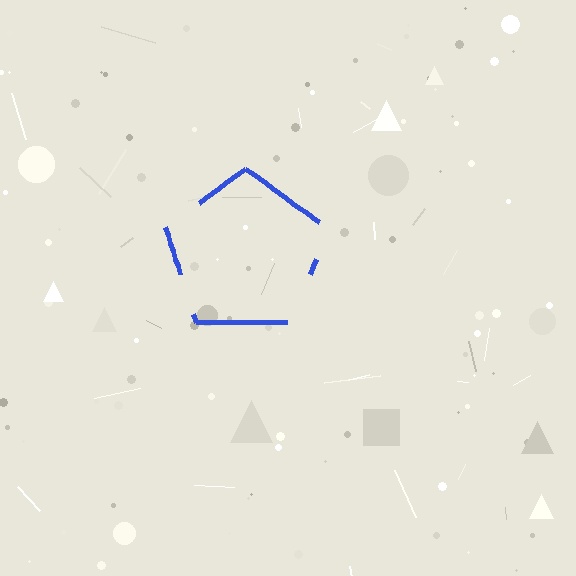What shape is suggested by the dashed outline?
The dashed outline suggests a pentagon.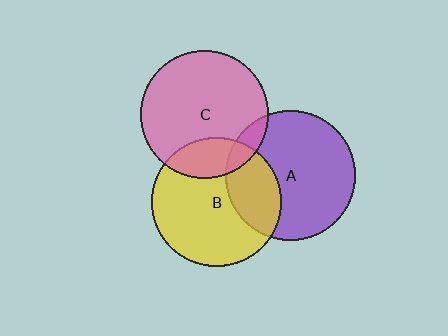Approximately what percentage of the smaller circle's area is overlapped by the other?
Approximately 10%.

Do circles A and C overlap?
Yes.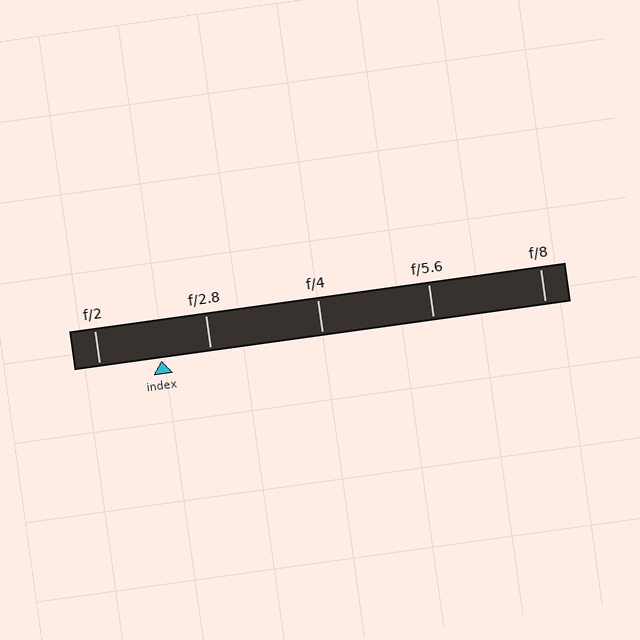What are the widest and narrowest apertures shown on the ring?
The widest aperture shown is f/2 and the narrowest is f/8.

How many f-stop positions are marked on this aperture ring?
There are 5 f-stop positions marked.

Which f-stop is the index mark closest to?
The index mark is closest to f/2.8.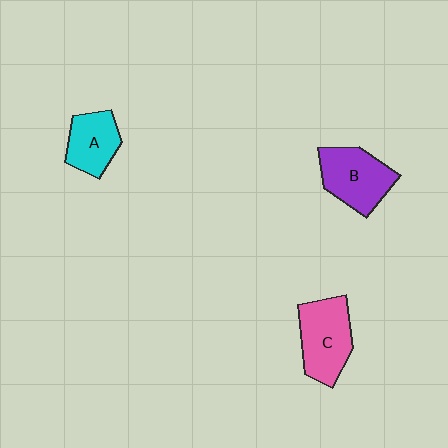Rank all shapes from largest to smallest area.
From largest to smallest: C (pink), B (purple), A (cyan).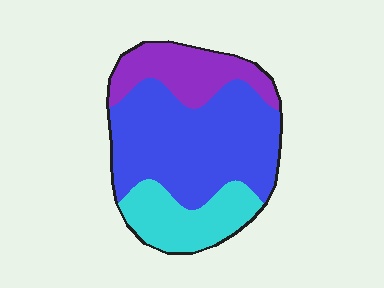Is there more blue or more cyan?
Blue.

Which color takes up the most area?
Blue, at roughly 55%.